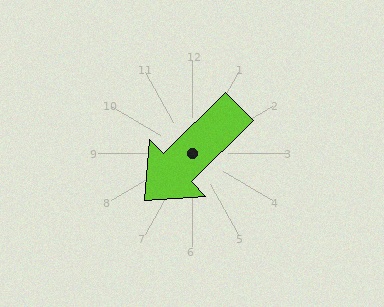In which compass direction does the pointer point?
Southwest.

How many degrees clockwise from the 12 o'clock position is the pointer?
Approximately 225 degrees.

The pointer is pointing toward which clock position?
Roughly 8 o'clock.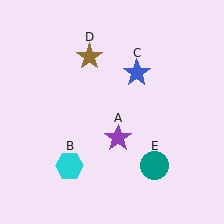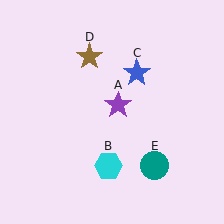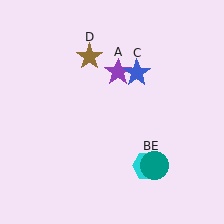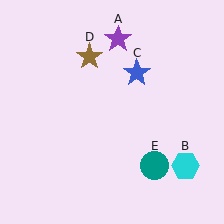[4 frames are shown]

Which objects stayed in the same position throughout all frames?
Blue star (object C) and brown star (object D) and teal circle (object E) remained stationary.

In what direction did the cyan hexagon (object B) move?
The cyan hexagon (object B) moved right.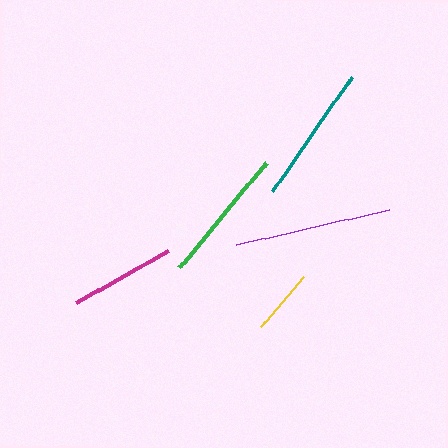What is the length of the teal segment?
The teal segment is approximately 139 pixels long.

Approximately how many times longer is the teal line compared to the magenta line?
The teal line is approximately 1.3 times the length of the magenta line.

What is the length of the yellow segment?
The yellow segment is approximately 67 pixels long.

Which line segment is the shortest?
The yellow line is the shortest at approximately 67 pixels.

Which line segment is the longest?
The purple line is the longest at approximately 156 pixels.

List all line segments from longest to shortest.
From longest to shortest: purple, teal, green, magenta, yellow.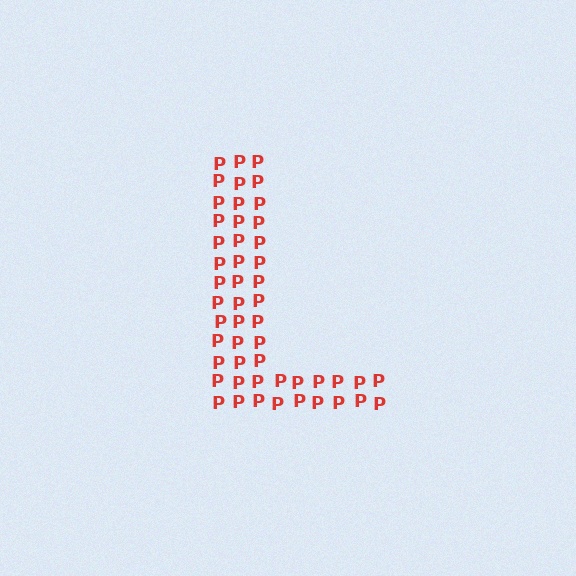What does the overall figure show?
The overall figure shows the letter L.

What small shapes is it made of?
It is made of small letter P's.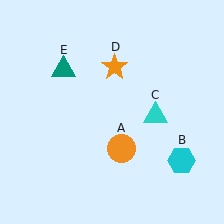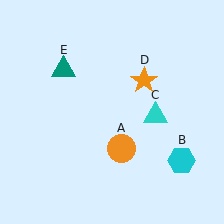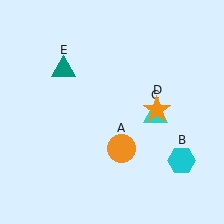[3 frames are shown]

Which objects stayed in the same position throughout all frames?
Orange circle (object A) and cyan hexagon (object B) and cyan triangle (object C) and teal triangle (object E) remained stationary.